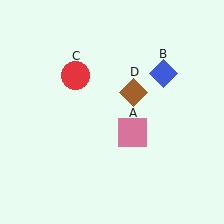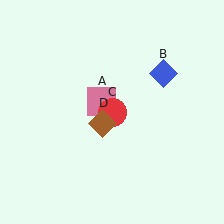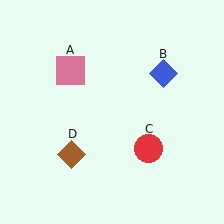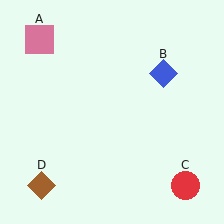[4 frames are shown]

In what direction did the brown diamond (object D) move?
The brown diamond (object D) moved down and to the left.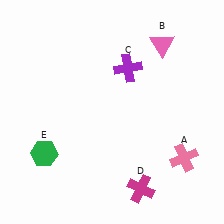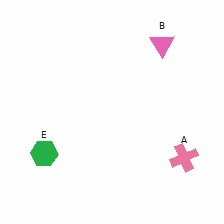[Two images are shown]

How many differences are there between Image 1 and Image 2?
There are 2 differences between the two images.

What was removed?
The purple cross (C), the magenta cross (D) were removed in Image 2.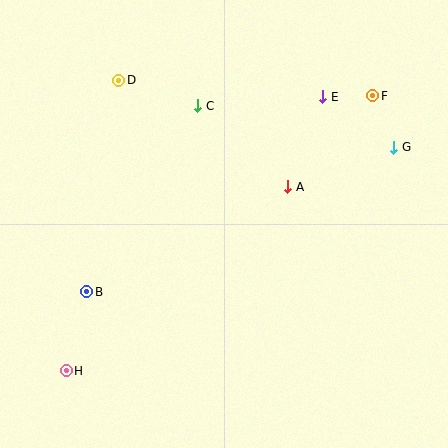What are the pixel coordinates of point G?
Point G is at (394, 147).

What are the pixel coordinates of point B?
Point B is at (87, 292).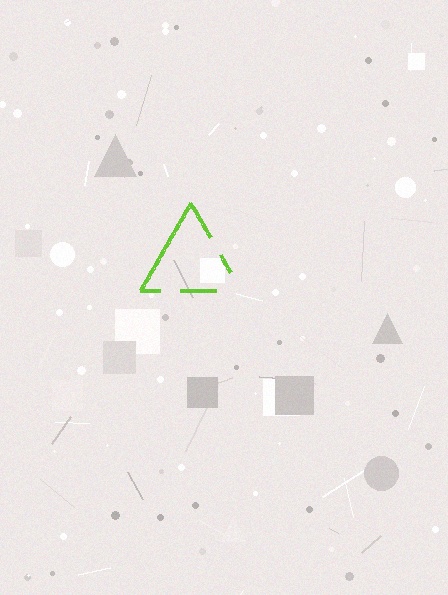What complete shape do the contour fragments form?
The contour fragments form a triangle.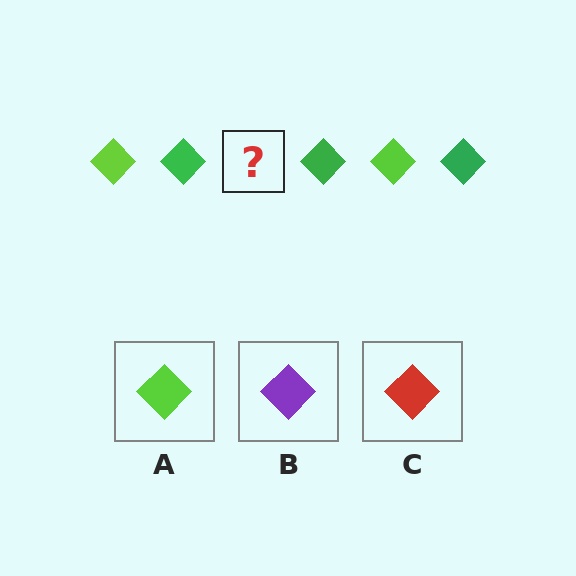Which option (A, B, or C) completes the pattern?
A.